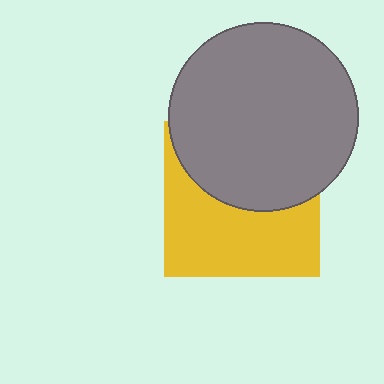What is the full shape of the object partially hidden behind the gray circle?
The partially hidden object is a yellow square.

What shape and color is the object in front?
The object in front is a gray circle.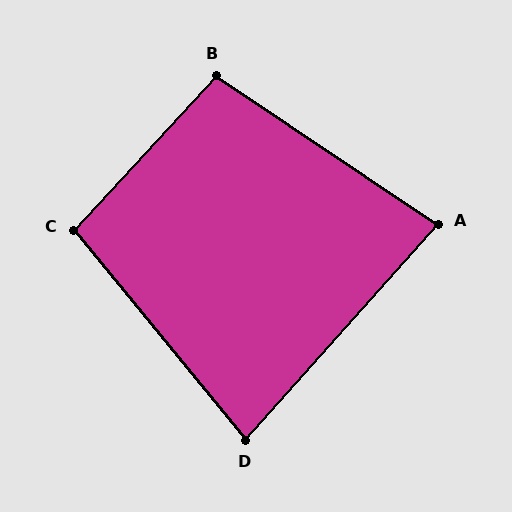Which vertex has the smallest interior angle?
D, at approximately 81 degrees.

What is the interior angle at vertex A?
Approximately 82 degrees (acute).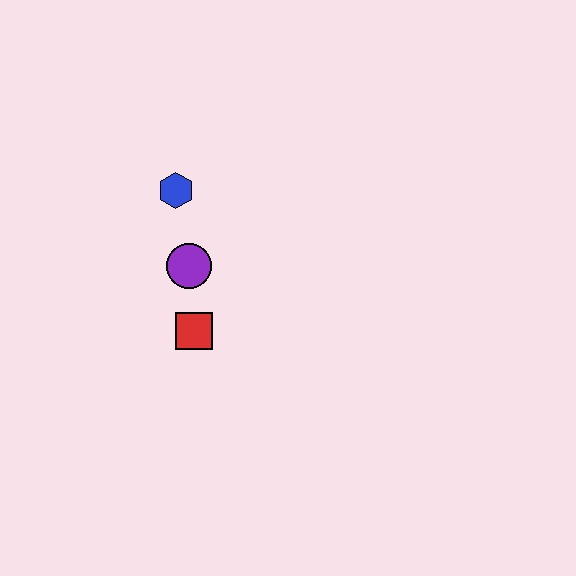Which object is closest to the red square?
The purple circle is closest to the red square.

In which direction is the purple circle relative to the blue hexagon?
The purple circle is below the blue hexagon.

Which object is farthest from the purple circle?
The blue hexagon is farthest from the purple circle.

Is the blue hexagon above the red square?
Yes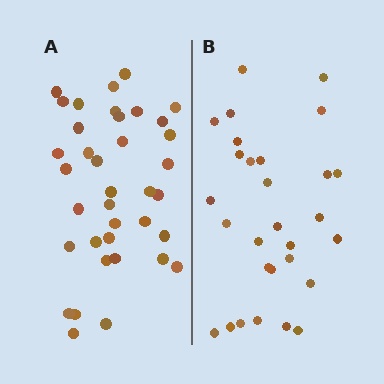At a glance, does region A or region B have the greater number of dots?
Region A (the left region) has more dots.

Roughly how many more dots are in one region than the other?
Region A has roughly 8 or so more dots than region B.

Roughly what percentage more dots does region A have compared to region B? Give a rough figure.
About 30% more.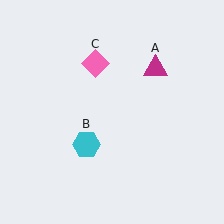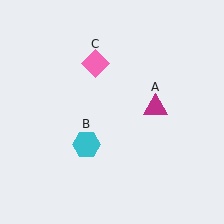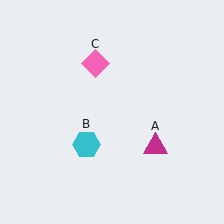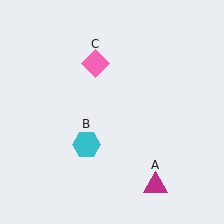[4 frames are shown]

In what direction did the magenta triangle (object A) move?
The magenta triangle (object A) moved down.